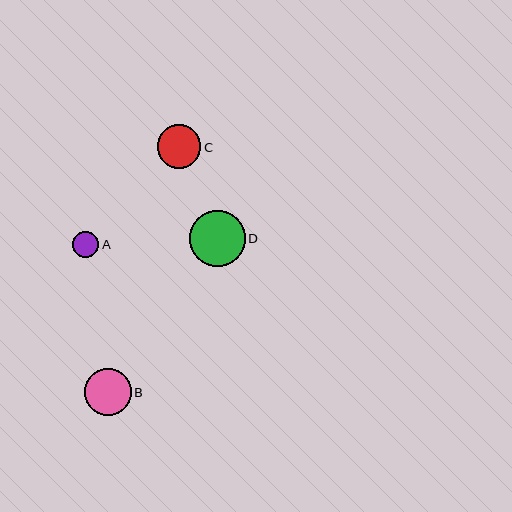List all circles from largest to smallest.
From largest to smallest: D, B, C, A.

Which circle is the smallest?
Circle A is the smallest with a size of approximately 26 pixels.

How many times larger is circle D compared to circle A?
Circle D is approximately 2.1 times the size of circle A.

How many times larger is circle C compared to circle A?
Circle C is approximately 1.7 times the size of circle A.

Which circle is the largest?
Circle D is the largest with a size of approximately 56 pixels.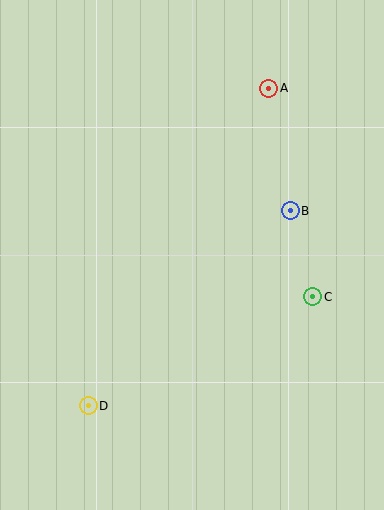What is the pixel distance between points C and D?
The distance between C and D is 249 pixels.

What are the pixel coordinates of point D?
Point D is at (88, 406).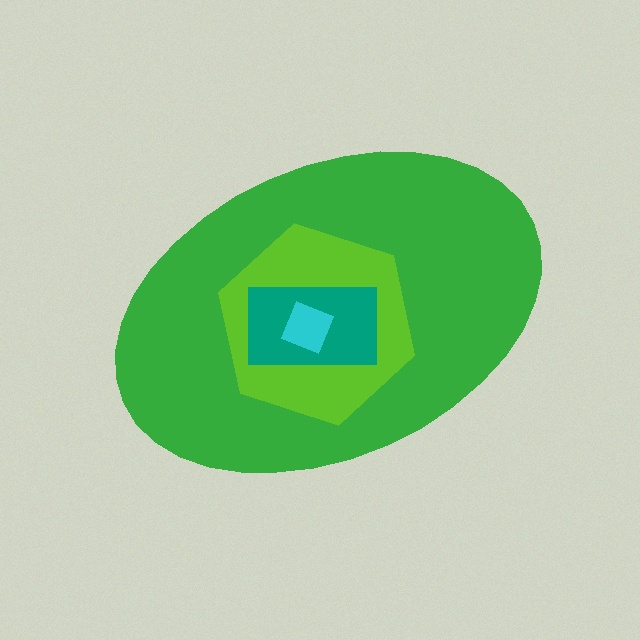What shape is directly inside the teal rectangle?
The cyan diamond.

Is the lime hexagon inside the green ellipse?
Yes.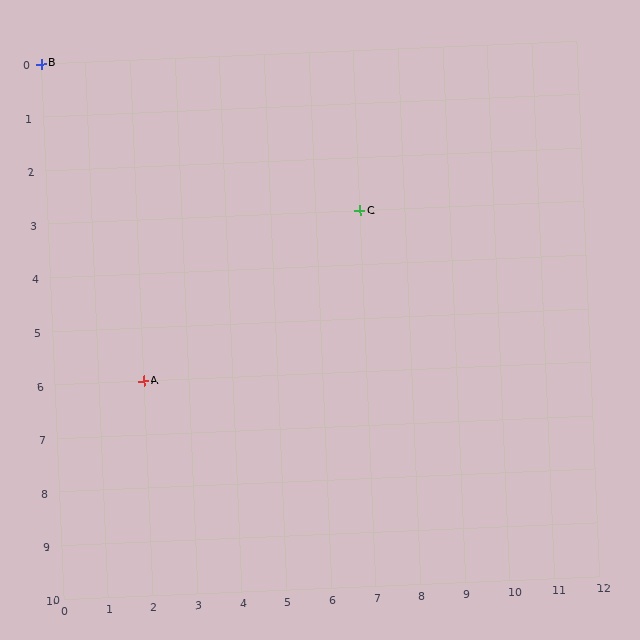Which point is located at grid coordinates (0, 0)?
Point B is at (0, 0).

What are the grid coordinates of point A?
Point A is at grid coordinates (2, 6).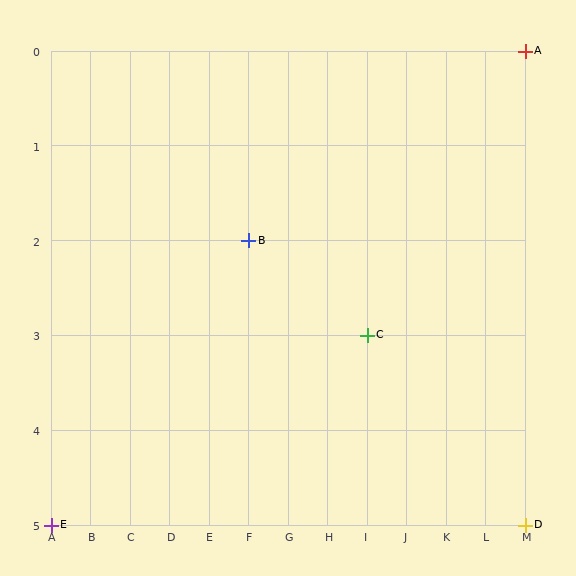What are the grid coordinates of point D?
Point D is at grid coordinates (M, 5).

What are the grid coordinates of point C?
Point C is at grid coordinates (I, 3).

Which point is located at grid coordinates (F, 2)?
Point B is at (F, 2).